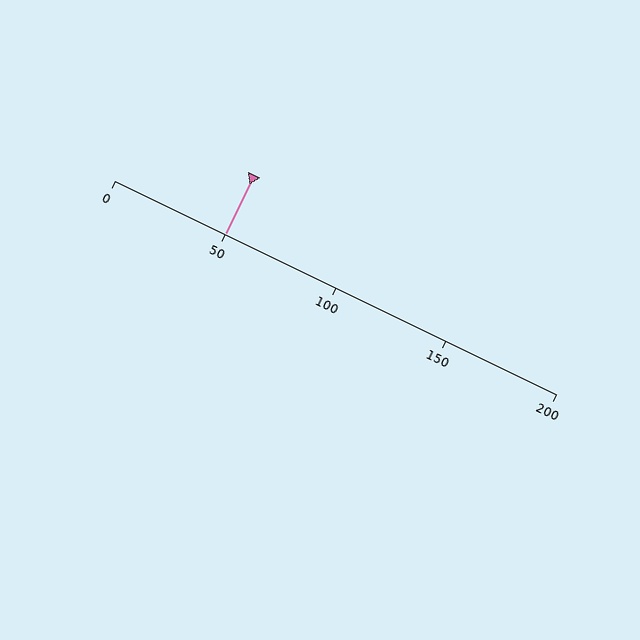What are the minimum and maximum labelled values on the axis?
The axis runs from 0 to 200.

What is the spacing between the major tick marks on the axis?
The major ticks are spaced 50 apart.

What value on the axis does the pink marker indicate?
The marker indicates approximately 50.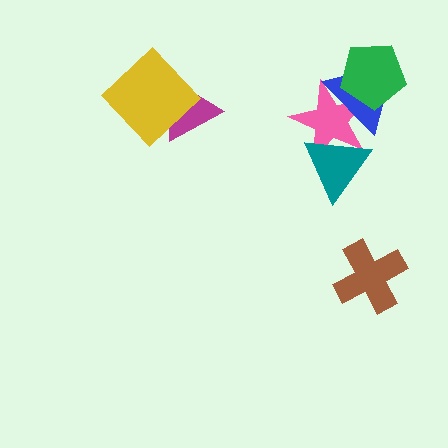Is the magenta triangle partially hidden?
Yes, it is partially covered by another shape.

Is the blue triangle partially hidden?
Yes, it is partially covered by another shape.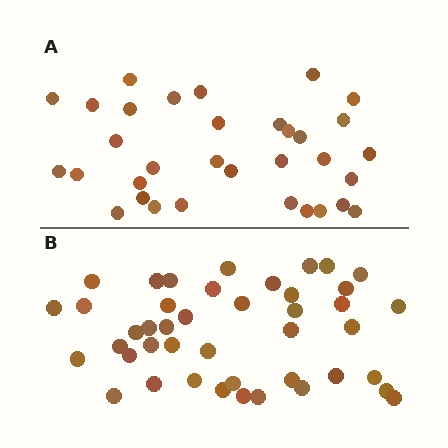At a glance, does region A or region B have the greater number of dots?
Region B (the bottom region) has more dots.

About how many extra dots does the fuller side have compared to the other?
Region B has roughly 10 or so more dots than region A.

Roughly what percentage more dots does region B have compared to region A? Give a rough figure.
About 30% more.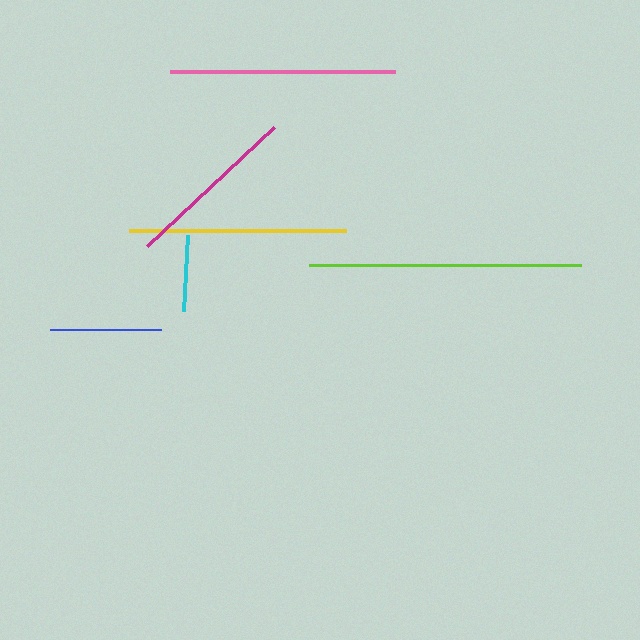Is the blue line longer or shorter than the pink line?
The pink line is longer than the blue line.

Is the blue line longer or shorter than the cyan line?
The blue line is longer than the cyan line.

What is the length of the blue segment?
The blue segment is approximately 111 pixels long.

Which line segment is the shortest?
The cyan line is the shortest at approximately 76 pixels.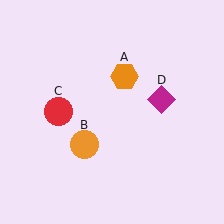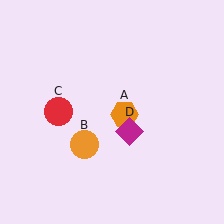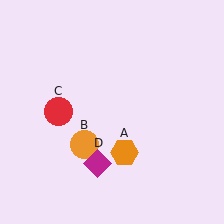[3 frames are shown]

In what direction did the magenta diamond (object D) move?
The magenta diamond (object D) moved down and to the left.